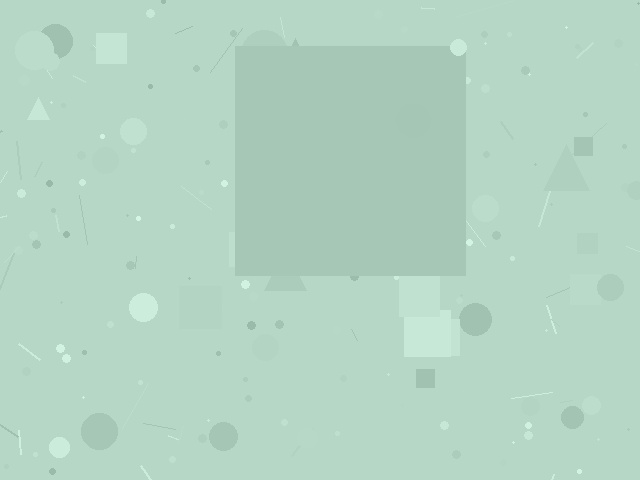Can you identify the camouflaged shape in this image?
The camouflaged shape is a square.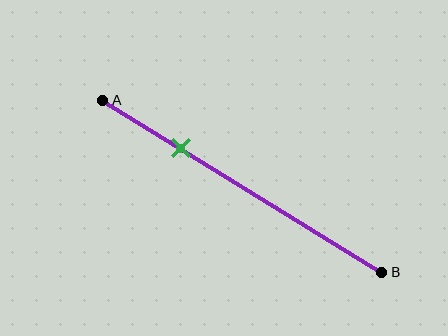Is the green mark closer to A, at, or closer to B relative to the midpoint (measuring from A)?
The green mark is closer to point A than the midpoint of segment AB.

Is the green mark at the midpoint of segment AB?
No, the mark is at about 30% from A, not at the 50% midpoint.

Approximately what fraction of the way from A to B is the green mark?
The green mark is approximately 30% of the way from A to B.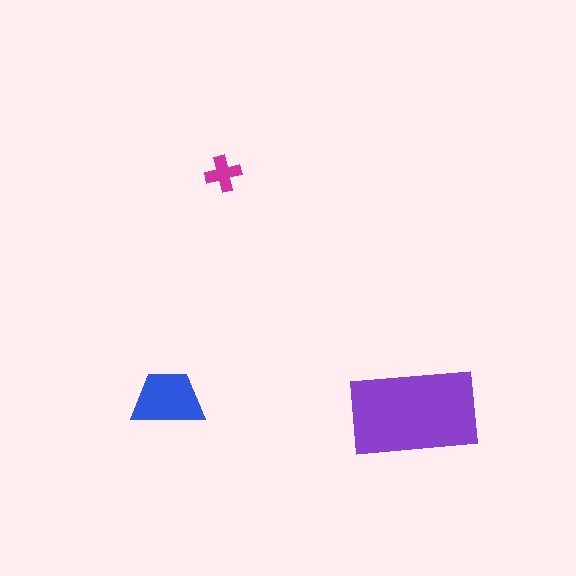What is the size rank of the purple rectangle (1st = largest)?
1st.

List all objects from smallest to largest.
The magenta cross, the blue trapezoid, the purple rectangle.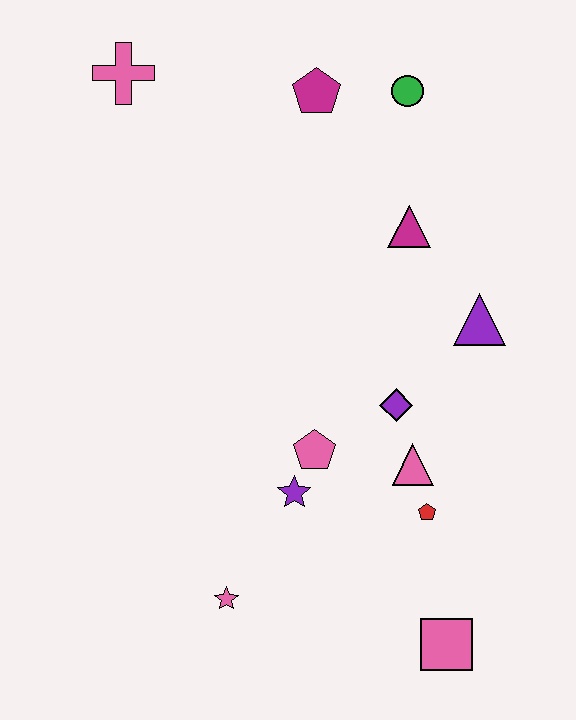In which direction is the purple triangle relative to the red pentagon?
The purple triangle is above the red pentagon.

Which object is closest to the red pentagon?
The pink triangle is closest to the red pentagon.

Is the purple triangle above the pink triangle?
Yes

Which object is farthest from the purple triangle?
The pink cross is farthest from the purple triangle.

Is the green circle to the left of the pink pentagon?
No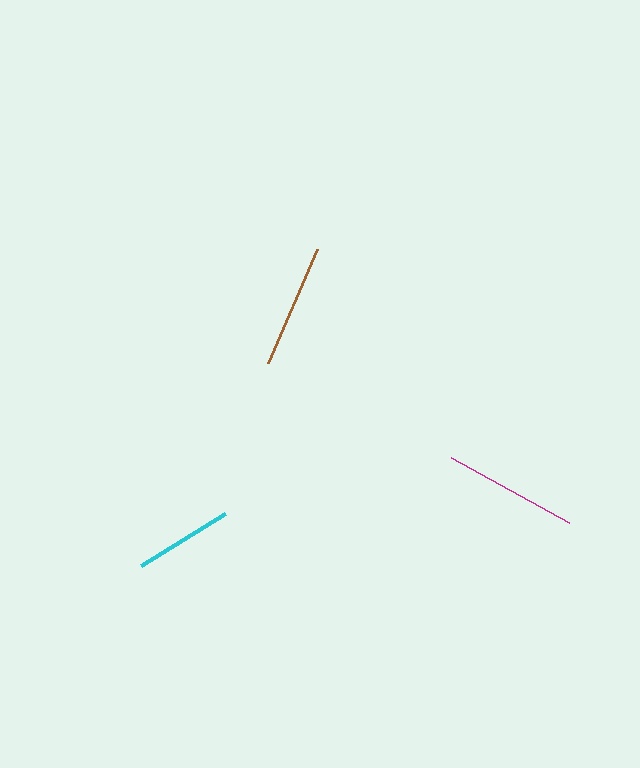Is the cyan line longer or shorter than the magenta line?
The magenta line is longer than the cyan line.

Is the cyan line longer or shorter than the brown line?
The brown line is longer than the cyan line.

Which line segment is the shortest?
The cyan line is the shortest at approximately 99 pixels.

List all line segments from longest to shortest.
From longest to shortest: magenta, brown, cyan.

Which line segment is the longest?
The magenta line is the longest at approximately 134 pixels.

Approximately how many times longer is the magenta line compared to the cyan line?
The magenta line is approximately 1.4 times the length of the cyan line.